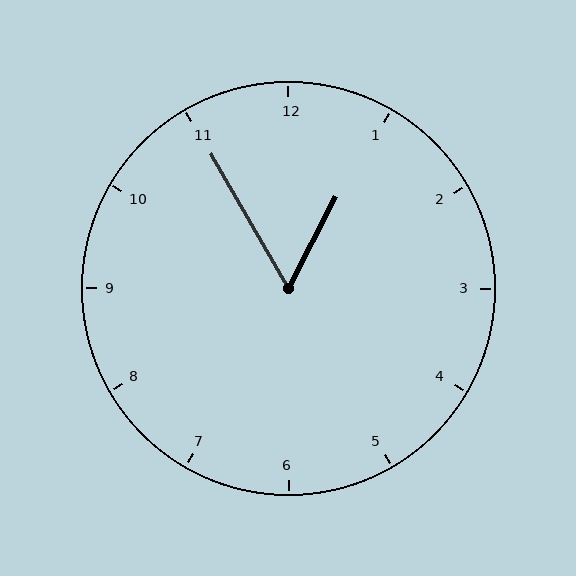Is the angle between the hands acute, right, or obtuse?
It is acute.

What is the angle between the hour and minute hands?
Approximately 58 degrees.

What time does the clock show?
12:55.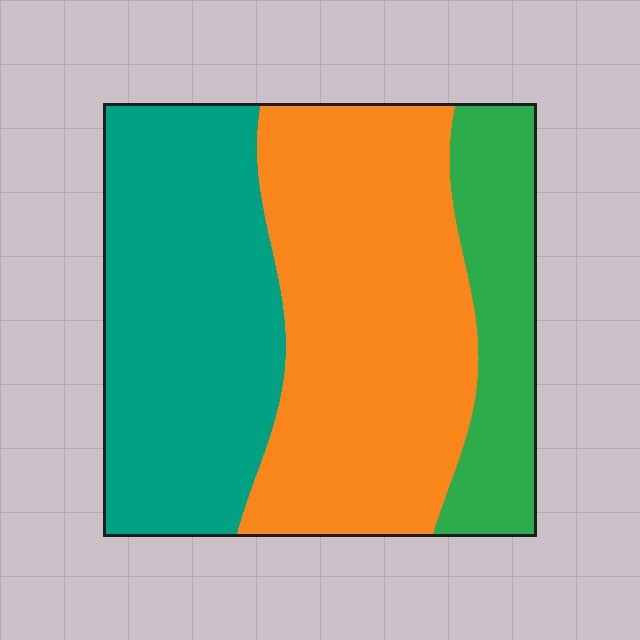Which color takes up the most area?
Orange, at roughly 45%.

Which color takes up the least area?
Green, at roughly 20%.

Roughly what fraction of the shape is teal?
Teal takes up between a third and a half of the shape.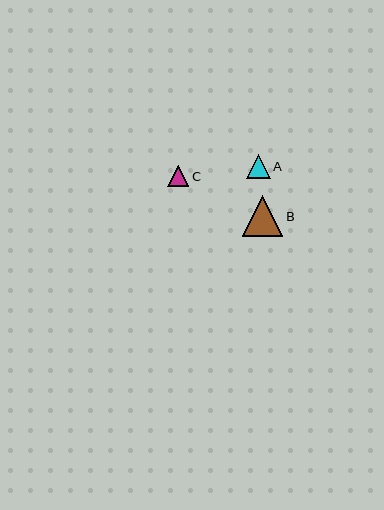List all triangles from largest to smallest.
From largest to smallest: B, A, C.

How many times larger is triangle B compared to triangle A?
Triangle B is approximately 1.7 times the size of triangle A.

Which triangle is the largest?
Triangle B is the largest with a size of approximately 41 pixels.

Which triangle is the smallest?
Triangle C is the smallest with a size of approximately 21 pixels.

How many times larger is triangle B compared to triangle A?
Triangle B is approximately 1.7 times the size of triangle A.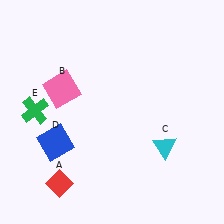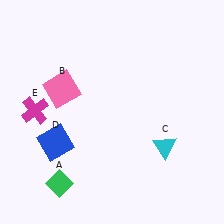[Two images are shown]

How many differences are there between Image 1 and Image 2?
There are 2 differences between the two images.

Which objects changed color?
A changed from red to green. E changed from green to magenta.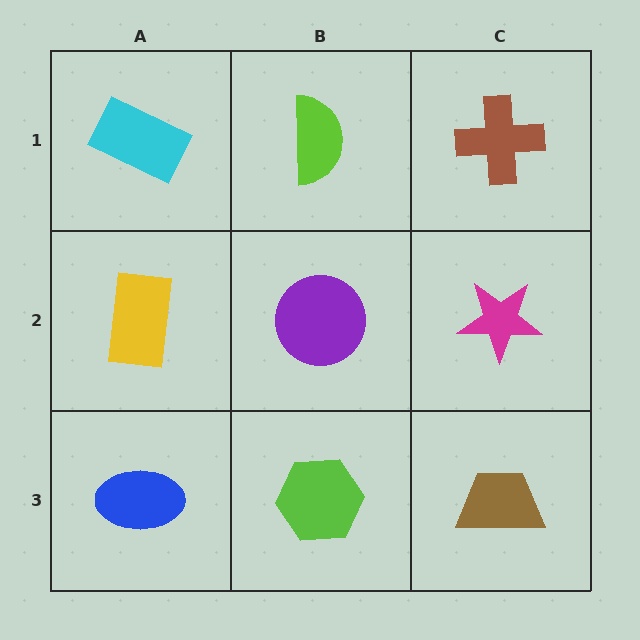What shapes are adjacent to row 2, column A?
A cyan rectangle (row 1, column A), a blue ellipse (row 3, column A), a purple circle (row 2, column B).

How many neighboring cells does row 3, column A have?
2.